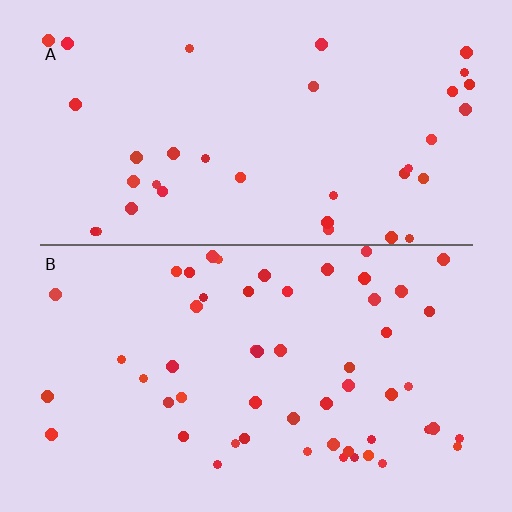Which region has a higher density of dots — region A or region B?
B (the bottom).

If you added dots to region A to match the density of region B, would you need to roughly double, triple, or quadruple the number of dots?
Approximately double.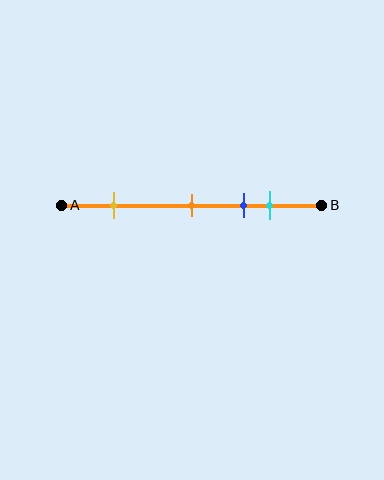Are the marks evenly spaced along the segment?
No, the marks are not evenly spaced.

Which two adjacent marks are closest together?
The blue and cyan marks are the closest adjacent pair.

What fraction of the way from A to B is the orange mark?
The orange mark is approximately 50% (0.5) of the way from A to B.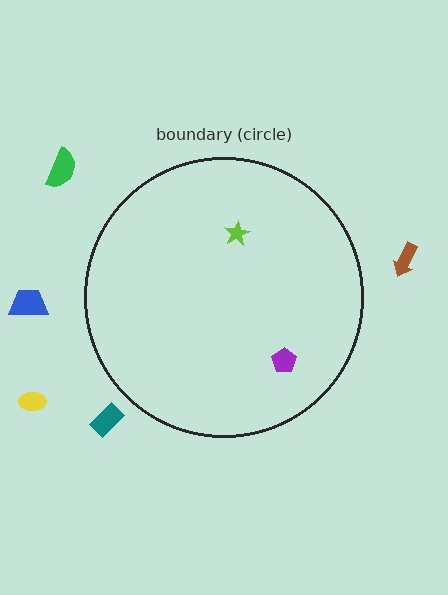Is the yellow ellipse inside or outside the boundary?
Outside.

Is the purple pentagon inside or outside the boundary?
Inside.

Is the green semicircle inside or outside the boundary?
Outside.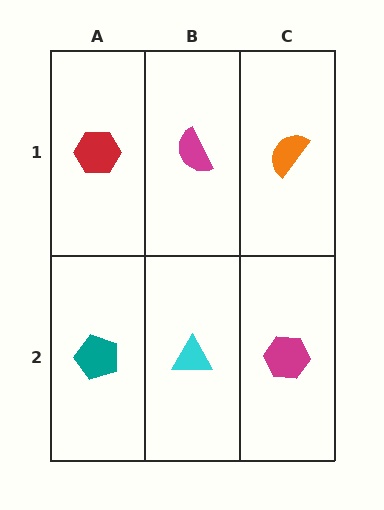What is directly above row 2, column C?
An orange semicircle.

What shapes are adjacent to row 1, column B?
A cyan triangle (row 2, column B), a red hexagon (row 1, column A), an orange semicircle (row 1, column C).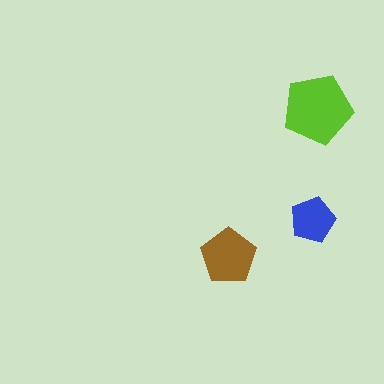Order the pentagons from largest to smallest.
the lime one, the brown one, the blue one.